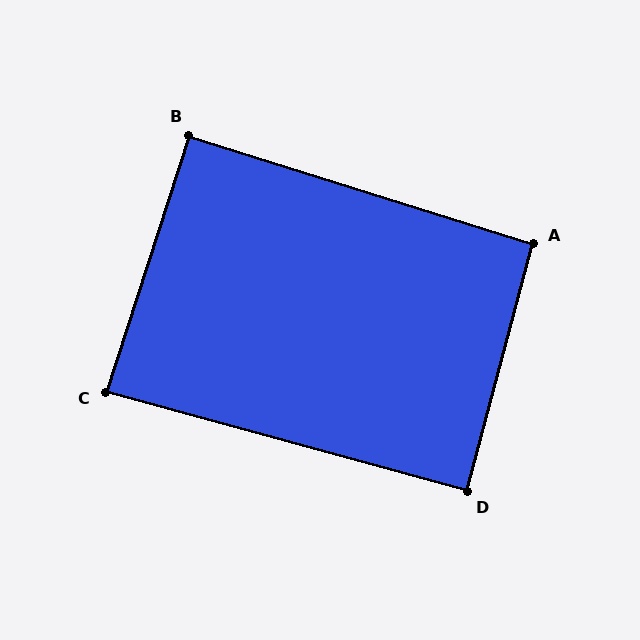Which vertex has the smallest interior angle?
C, at approximately 87 degrees.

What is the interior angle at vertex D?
Approximately 89 degrees (approximately right).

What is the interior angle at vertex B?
Approximately 91 degrees (approximately right).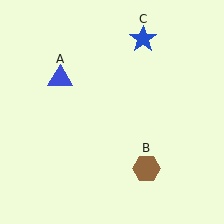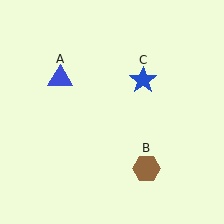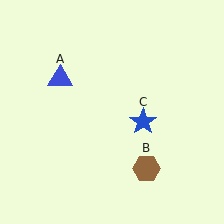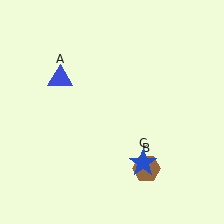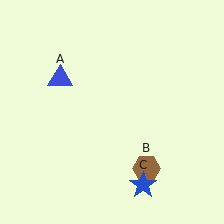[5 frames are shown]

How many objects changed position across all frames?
1 object changed position: blue star (object C).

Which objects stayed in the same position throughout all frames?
Blue triangle (object A) and brown hexagon (object B) remained stationary.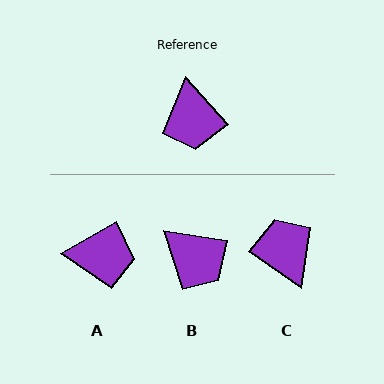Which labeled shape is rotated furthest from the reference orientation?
C, about 166 degrees away.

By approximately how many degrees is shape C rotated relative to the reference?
Approximately 166 degrees clockwise.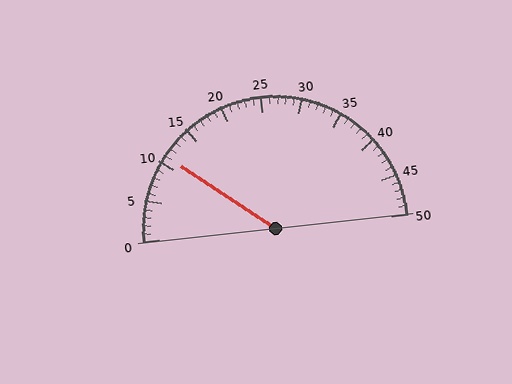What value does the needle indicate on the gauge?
The needle indicates approximately 11.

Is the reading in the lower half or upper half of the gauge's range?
The reading is in the lower half of the range (0 to 50).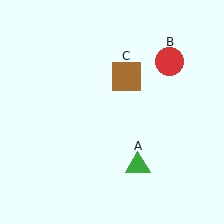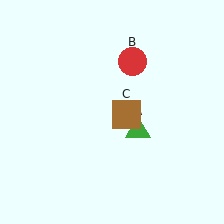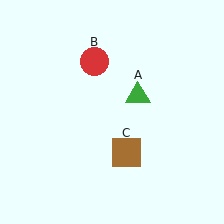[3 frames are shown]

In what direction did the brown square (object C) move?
The brown square (object C) moved down.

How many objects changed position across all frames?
3 objects changed position: green triangle (object A), red circle (object B), brown square (object C).